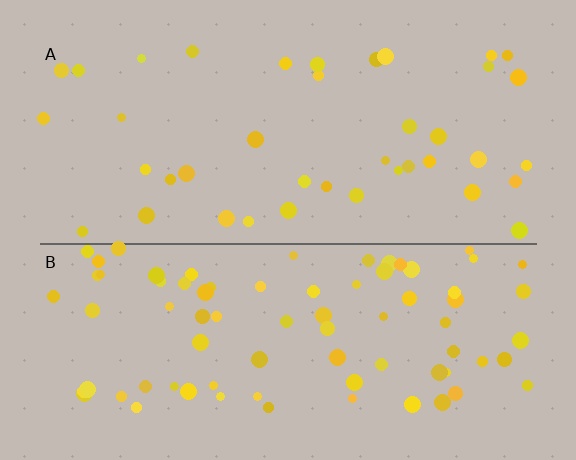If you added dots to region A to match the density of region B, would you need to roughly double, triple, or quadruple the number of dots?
Approximately double.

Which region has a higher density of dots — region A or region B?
B (the bottom).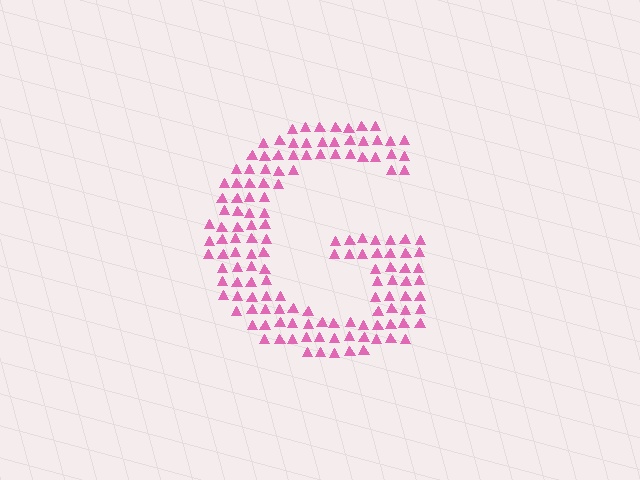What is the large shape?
The large shape is the letter G.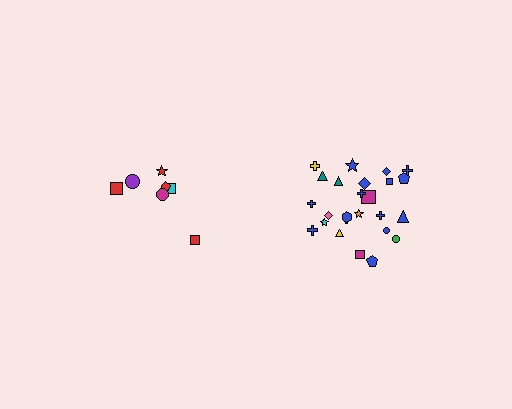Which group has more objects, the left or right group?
The right group.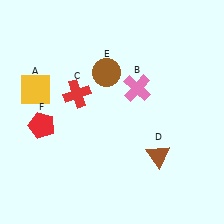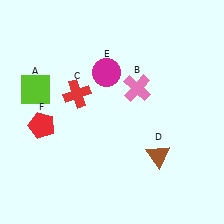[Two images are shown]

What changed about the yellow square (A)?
In Image 1, A is yellow. In Image 2, it changed to lime.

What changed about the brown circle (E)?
In Image 1, E is brown. In Image 2, it changed to magenta.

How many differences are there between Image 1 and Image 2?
There are 2 differences between the two images.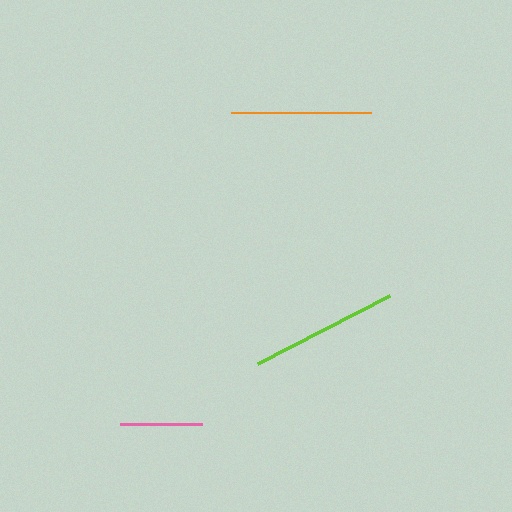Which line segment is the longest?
The lime line is the longest at approximately 148 pixels.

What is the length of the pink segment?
The pink segment is approximately 82 pixels long.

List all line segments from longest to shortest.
From longest to shortest: lime, orange, pink.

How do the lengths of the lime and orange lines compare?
The lime and orange lines are approximately the same length.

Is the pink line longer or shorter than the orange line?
The orange line is longer than the pink line.